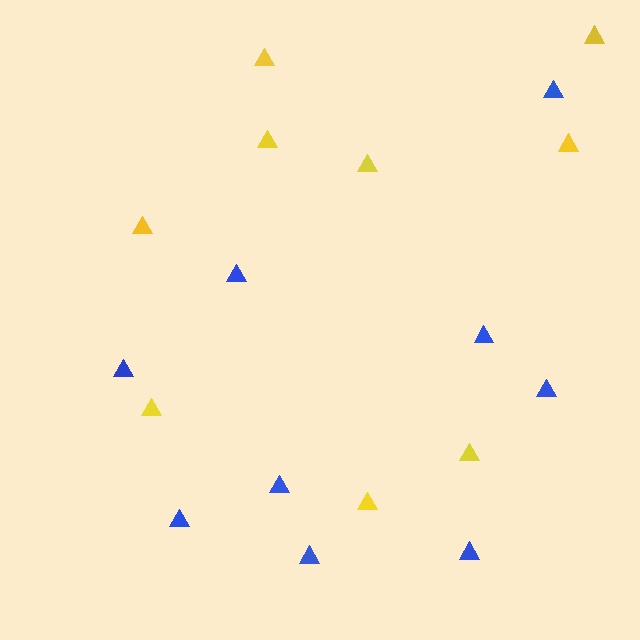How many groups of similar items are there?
There are 2 groups: one group of yellow triangles (9) and one group of blue triangles (9).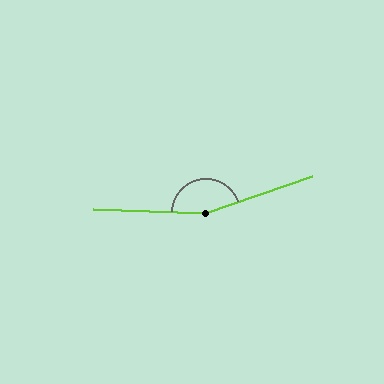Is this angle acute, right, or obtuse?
It is obtuse.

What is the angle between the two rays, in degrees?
Approximately 159 degrees.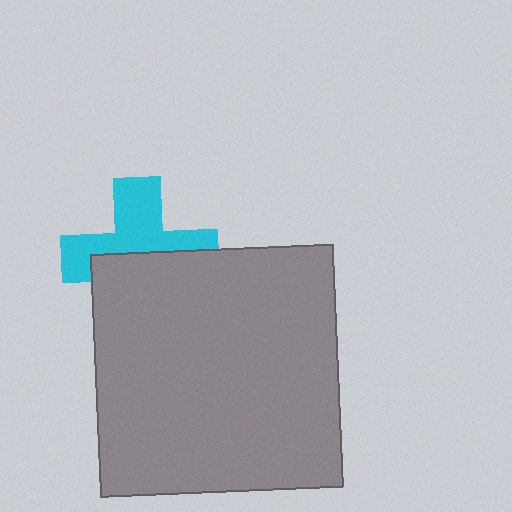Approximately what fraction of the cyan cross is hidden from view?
Roughly 48% of the cyan cross is hidden behind the gray square.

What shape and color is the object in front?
The object in front is a gray square.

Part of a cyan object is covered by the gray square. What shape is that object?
It is a cross.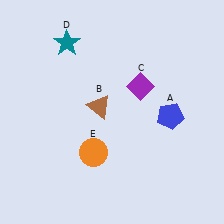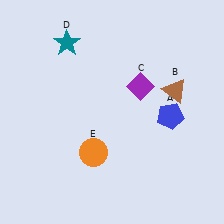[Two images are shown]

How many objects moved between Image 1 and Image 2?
1 object moved between the two images.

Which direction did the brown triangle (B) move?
The brown triangle (B) moved right.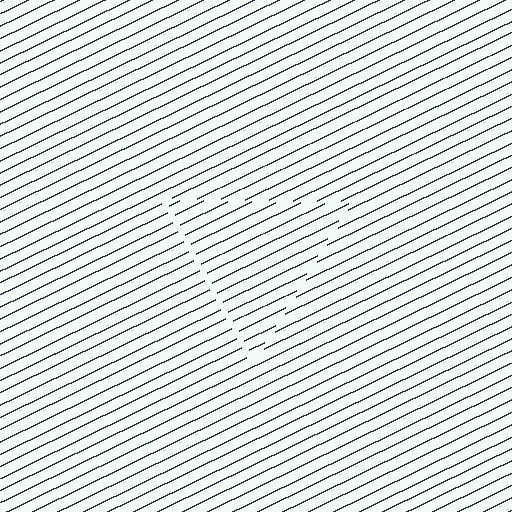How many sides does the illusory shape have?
3 sides — the line-ends trace a triangle.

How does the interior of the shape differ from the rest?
The interior of the shape contains the same grating, shifted by half a period — the contour is defined by the phase discontinuity where line-ends from the inner and outer gratings abut.